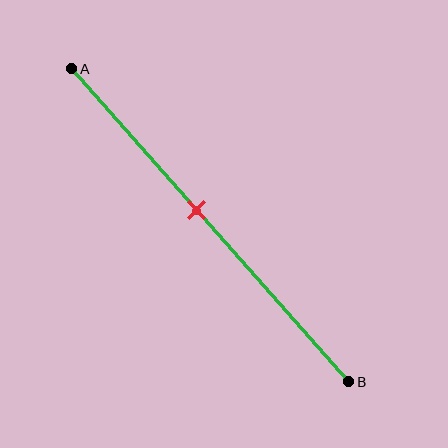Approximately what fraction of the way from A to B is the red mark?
The red mark is approximately 45% of the way from A to B.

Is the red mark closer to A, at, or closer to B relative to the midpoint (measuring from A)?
The red mark is closer to point A than the midpoint of segment AB.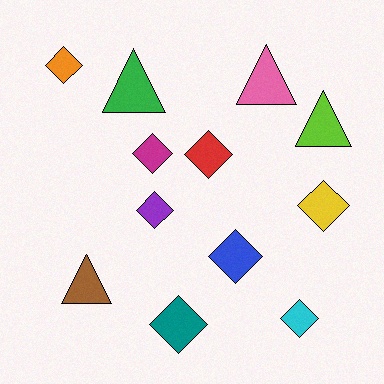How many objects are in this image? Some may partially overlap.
There are 12 objects.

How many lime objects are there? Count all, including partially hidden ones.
There is 1 lime object.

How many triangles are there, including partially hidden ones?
There are 4 triangles.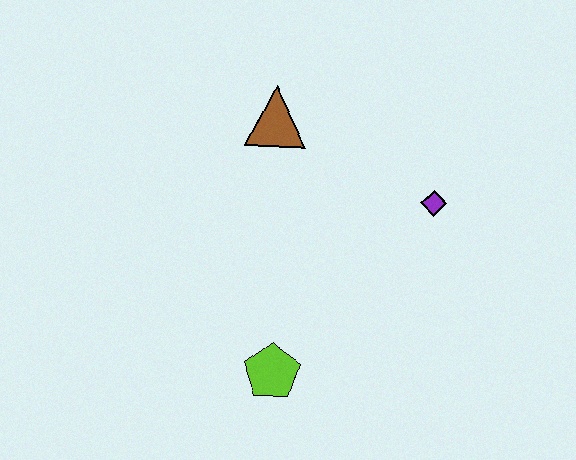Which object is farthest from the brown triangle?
The lime pentagon is farthest from the brown triangle.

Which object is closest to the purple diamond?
The brown triangle is closest to the purple diamond.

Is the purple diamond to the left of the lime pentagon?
No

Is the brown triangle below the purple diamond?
No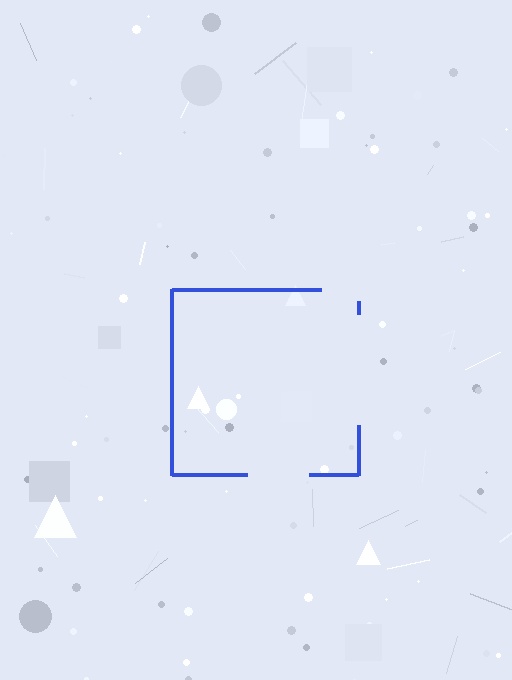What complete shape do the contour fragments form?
The contour fragments form a square.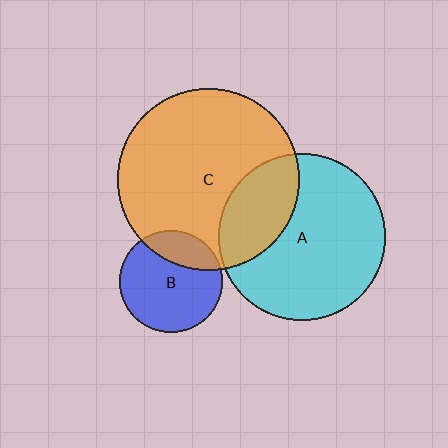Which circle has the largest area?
Circle C (orange).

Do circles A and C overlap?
Yes.